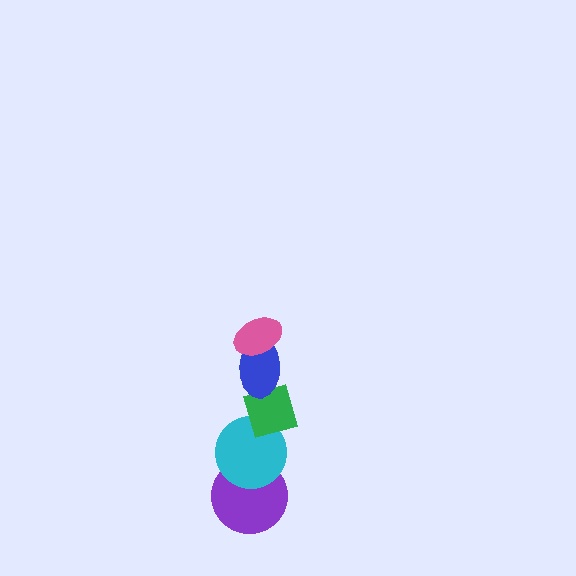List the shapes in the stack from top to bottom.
From top to bottom: the pink ellipse, the blue ellipse, the green diamond, the cyan circle, the purple circle.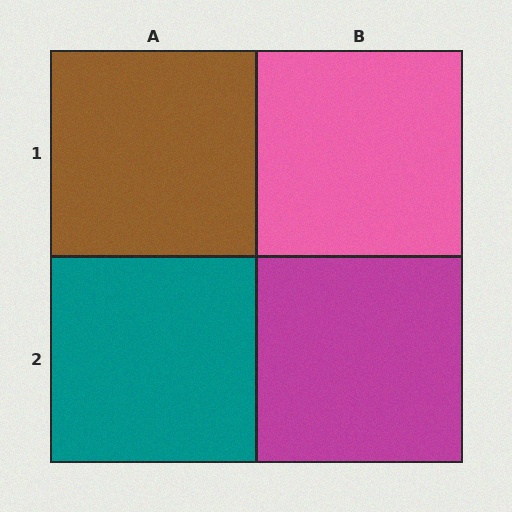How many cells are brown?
1 cell is brown.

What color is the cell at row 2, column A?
Teal.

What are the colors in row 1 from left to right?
Brown, pink.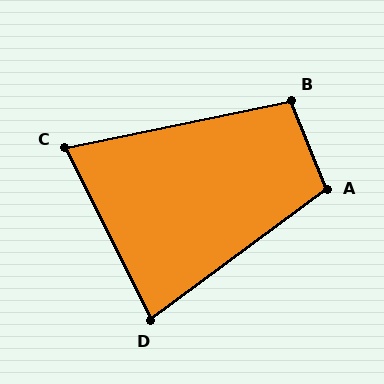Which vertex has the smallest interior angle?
C, at approximately 75 degrees.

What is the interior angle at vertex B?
Approximately 100 degrees (obtuse).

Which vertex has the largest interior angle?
A, at approximately 105 degrees.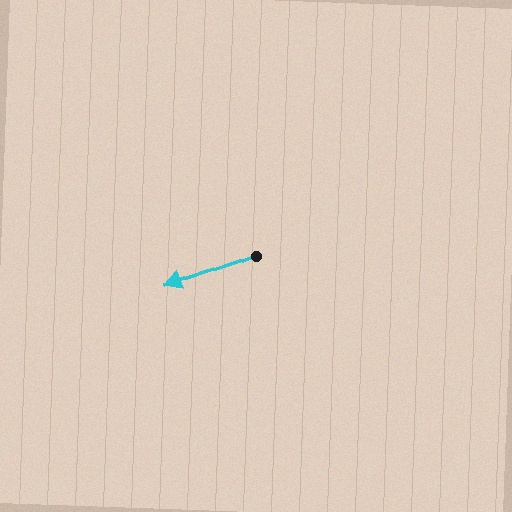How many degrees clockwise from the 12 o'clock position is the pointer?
Approximately 250 degrees.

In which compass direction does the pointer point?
West.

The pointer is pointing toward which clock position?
Roughly 8 o'clock.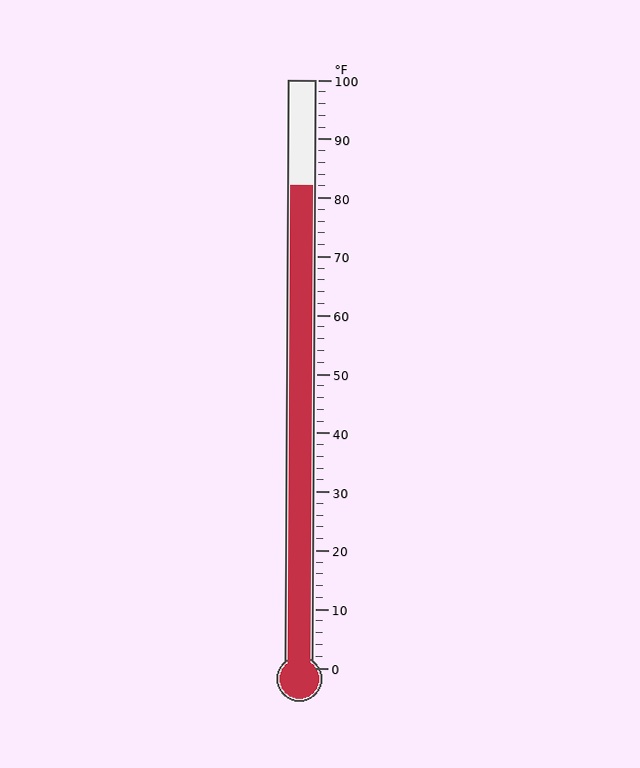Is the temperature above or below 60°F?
The temperature is above 60°F.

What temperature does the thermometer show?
The thermometer shows approximately 82°F.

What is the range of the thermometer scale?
The thermometer scale ranges from 0°F to 100°F.